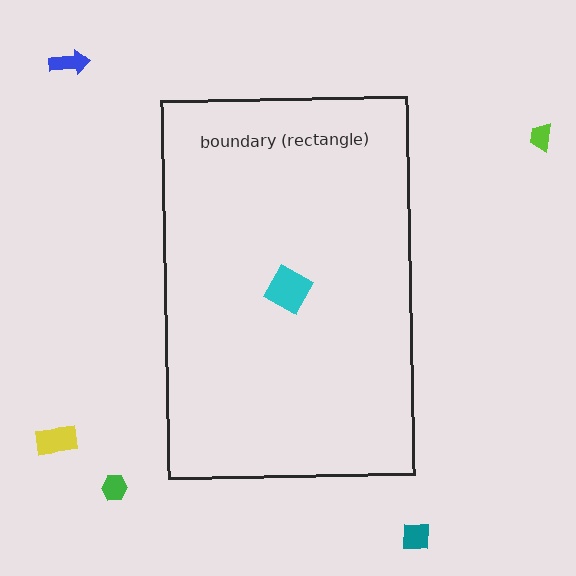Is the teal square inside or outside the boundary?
Outside.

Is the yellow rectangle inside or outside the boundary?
Outside.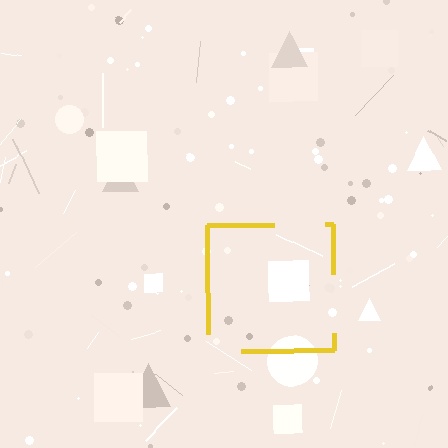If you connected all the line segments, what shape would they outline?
They would outline a square.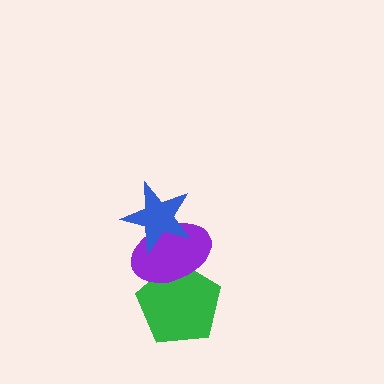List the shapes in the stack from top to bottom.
From top to bottom: the blue star, the purple ellipse, the green pentagon.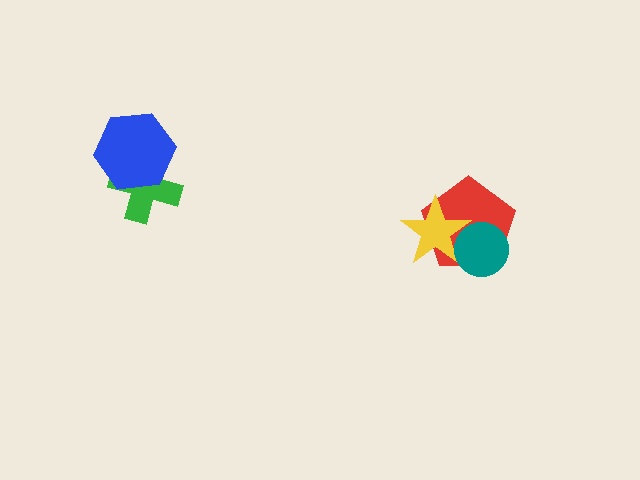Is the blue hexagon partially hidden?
No, no other shape covers it.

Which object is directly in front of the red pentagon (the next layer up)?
The yellow star is directly in front of the red pentagon.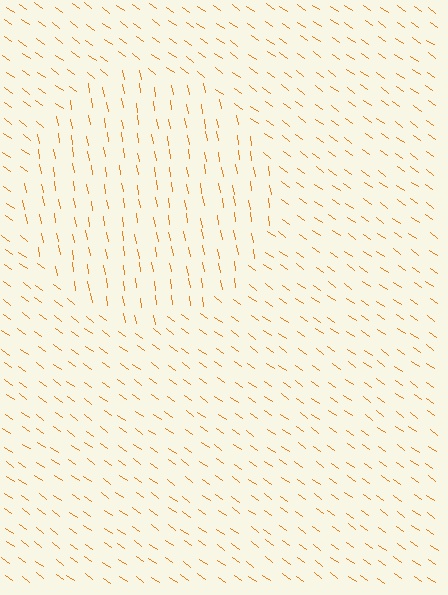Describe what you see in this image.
The image is filled with small orange line segments. A circle region in the image has lines oriented differently from the surrounding lines, creating a visible texture boundary.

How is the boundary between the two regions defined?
The boundary is defined purely by a change in line orientation (approximately 45 degrees difference). All lines are the same color and thickness.